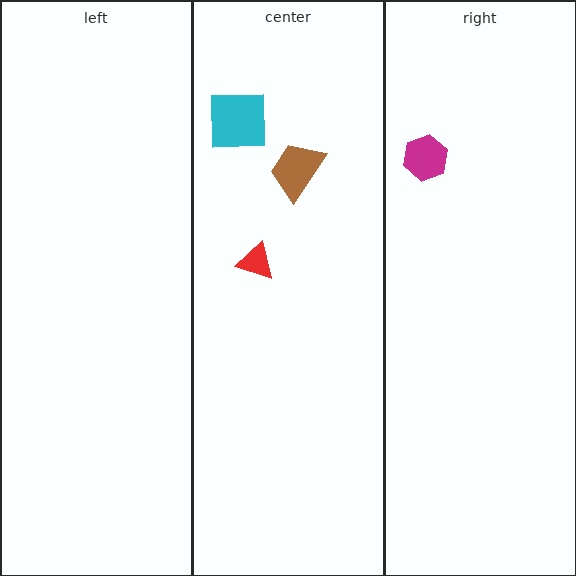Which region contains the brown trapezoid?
The center region.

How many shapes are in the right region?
1.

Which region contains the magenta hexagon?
The right region.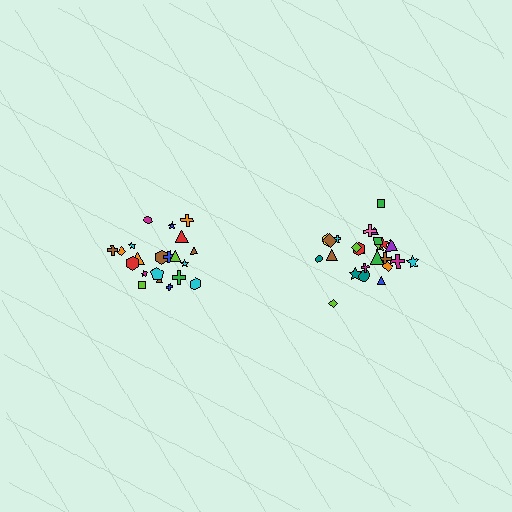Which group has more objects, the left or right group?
The right group.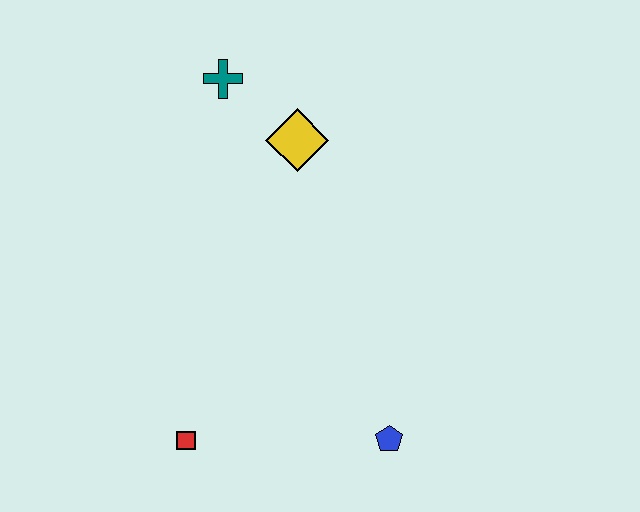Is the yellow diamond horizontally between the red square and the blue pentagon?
Yes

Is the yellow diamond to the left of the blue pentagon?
Yes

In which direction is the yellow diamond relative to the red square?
The yellow diamond is above the red square.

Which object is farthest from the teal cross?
The blue pentagon is farthest from the teal cross.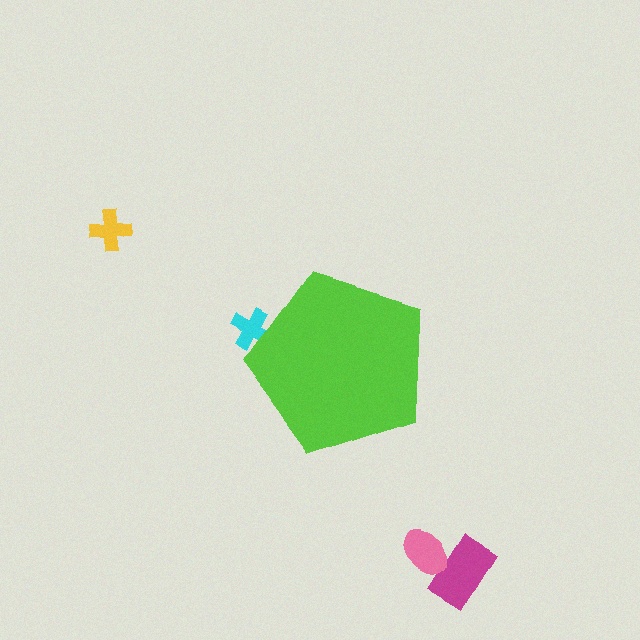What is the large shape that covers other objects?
A lime pentagon.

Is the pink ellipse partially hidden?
No, the pink ellipse is fully visible.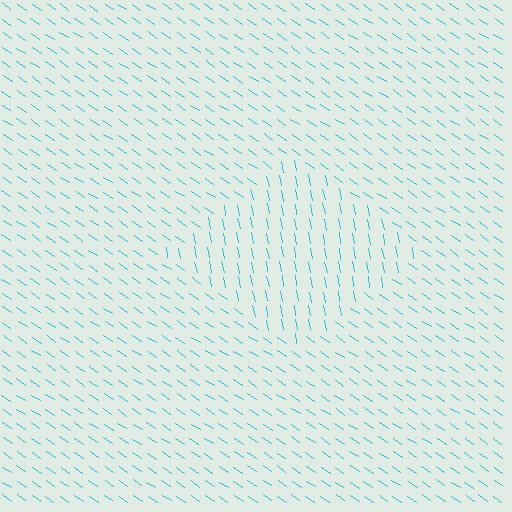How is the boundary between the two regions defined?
The boundary is defined purely by a change in line orientation (approximately 45 degrees difference). All lines are the same color and thickness.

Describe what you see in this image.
The image is filled with small cyan line segments. A diamond region in the image has lines oriented differently from the surrounding lines, creating a visible texture boundary.